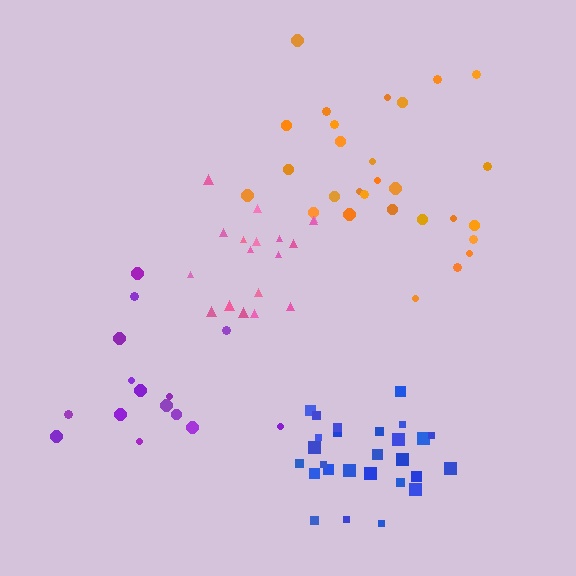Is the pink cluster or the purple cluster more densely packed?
Pink.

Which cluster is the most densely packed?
Blue.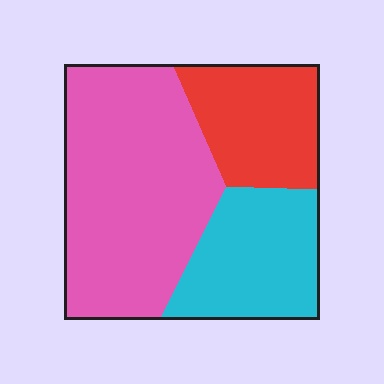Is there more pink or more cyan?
Pink.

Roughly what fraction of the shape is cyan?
Cyan covers 26% of the shape.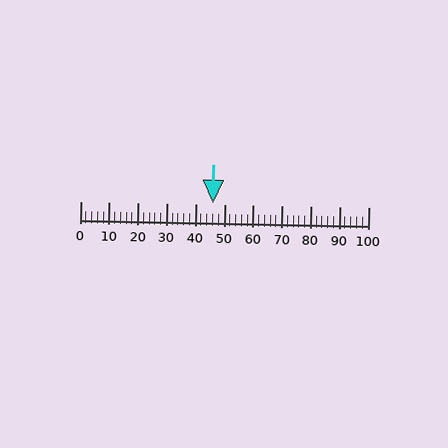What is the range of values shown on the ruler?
The ruler shows values from 0 to 100.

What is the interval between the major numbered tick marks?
The major tick marks are spaced 10 units apart.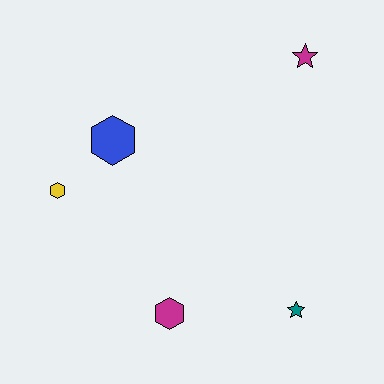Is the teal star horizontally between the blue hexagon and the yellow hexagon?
No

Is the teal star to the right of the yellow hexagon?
Yes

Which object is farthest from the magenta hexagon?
The magenta star is farthest from the magenta hexagon.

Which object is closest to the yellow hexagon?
The blue hexagon is closest to the yellow hexagon.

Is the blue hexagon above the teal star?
Yes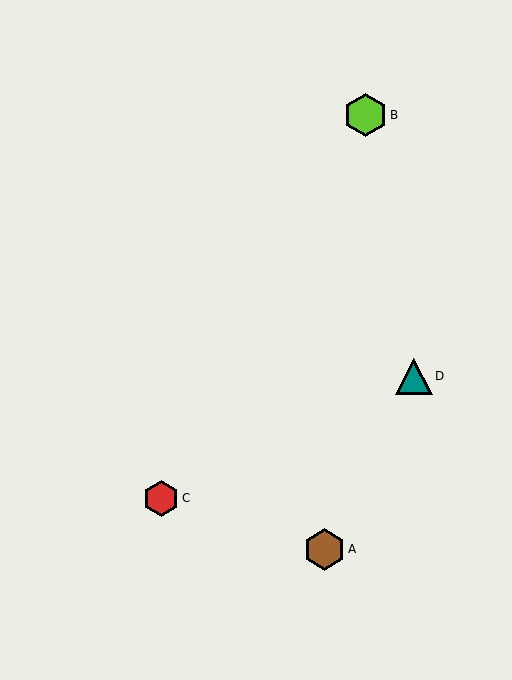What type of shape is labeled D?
Shape D is a teal triangle.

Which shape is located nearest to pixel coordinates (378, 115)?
The lime hexagon (labeled B) at (365, 115) is nearest to that location.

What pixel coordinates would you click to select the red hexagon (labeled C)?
Click at (161, 498) to select the red hexagon C.